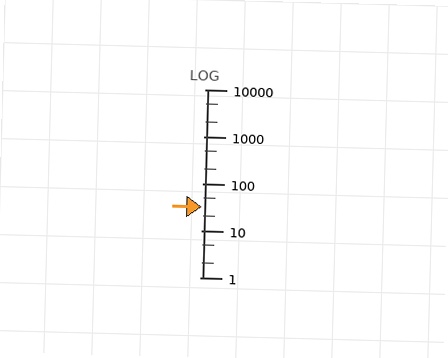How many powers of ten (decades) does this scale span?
The scale spans 4 decades, from 1 to 10000.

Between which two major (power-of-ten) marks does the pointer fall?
The pointer is between 10 and 100.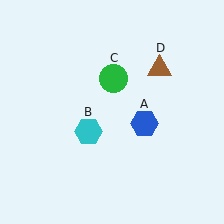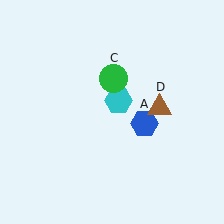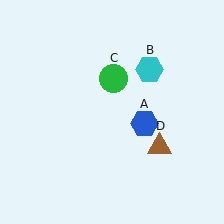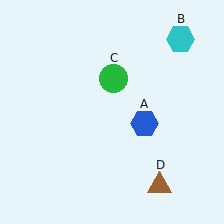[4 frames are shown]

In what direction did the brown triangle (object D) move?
The brown triangle (object D) moved down.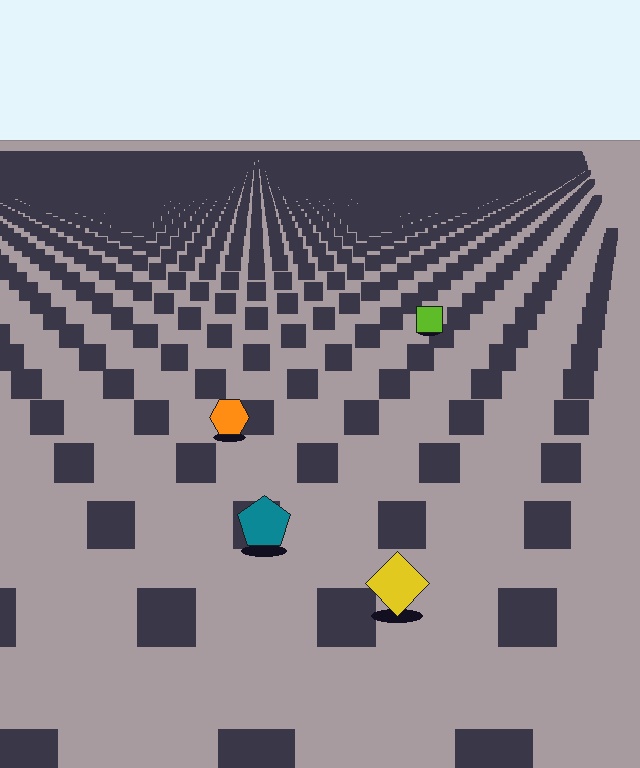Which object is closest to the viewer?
The yellow diamond is closest. The texture marks near it are larger and more spread out.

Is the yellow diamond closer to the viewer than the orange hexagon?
Yes. The yellow diamond is closer — you can tell from the texture gradient: the ground texture is coarser near it.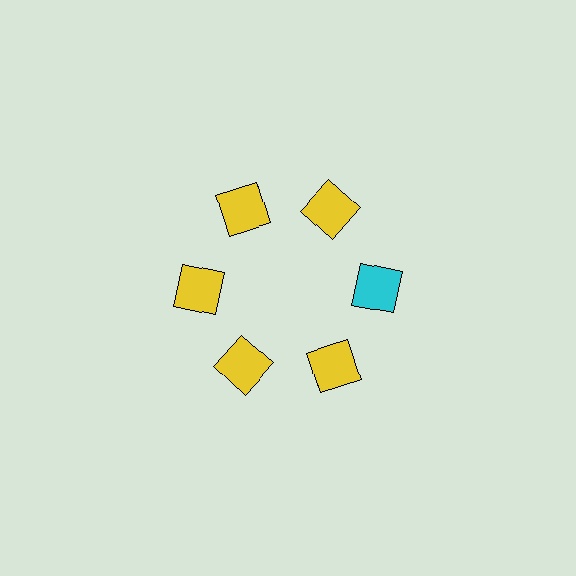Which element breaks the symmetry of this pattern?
The cyan square at roughly the 3 o'clock position breaks the symmetry. All other shapes are yellow squares.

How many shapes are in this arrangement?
There are 6 shapes arranged in a ring pattern.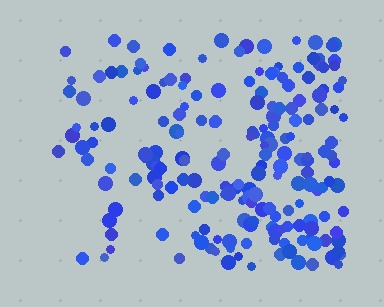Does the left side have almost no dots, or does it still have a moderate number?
Still a moderate number, just noticeably fewer than the right.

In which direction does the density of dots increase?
From left to right, with the right side densest.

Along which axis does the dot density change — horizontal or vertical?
Horizontal.